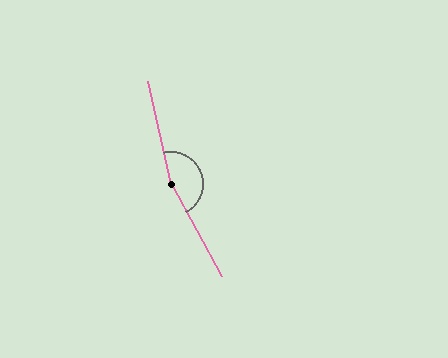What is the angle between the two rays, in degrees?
Approximately 164 degrees.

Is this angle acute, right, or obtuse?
It is obtuse.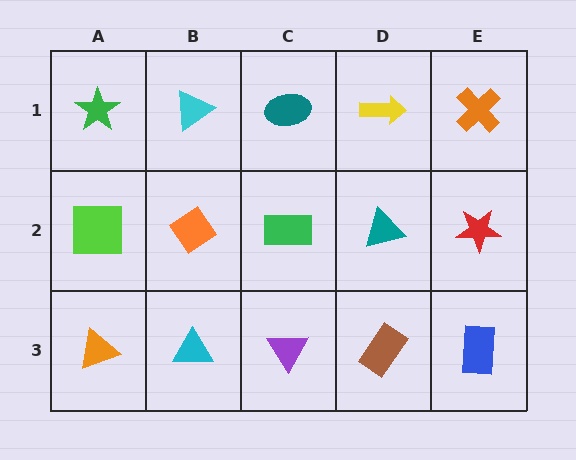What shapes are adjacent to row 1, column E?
A red star (row 2, column E), a yellow arrow (row 1, column D).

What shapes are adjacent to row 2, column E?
An orange cross (row 1, column E), a blue rectangle (row 3, column E), a teal triangle (row 2, column D).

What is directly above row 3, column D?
A teal triangle.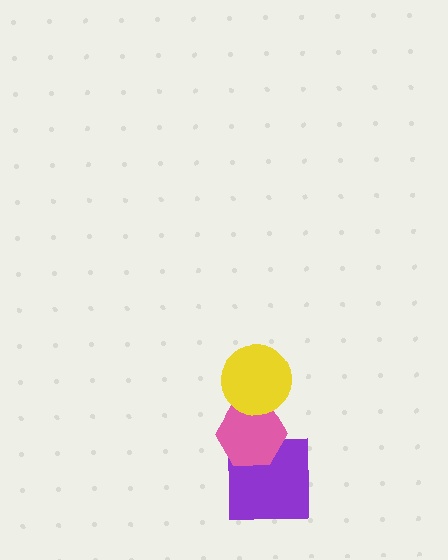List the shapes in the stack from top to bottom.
From top to bottom: the yellow circle, the pink hexagon, the purple square.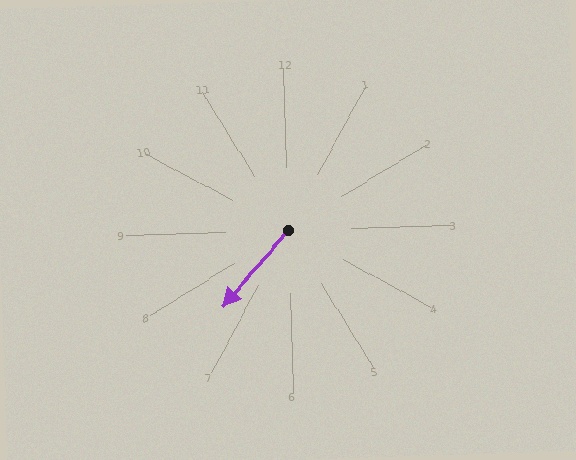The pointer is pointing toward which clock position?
Roughly 7 o'clock.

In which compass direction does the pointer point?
Southwest.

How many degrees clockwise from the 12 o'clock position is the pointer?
Approximately 222 degrees.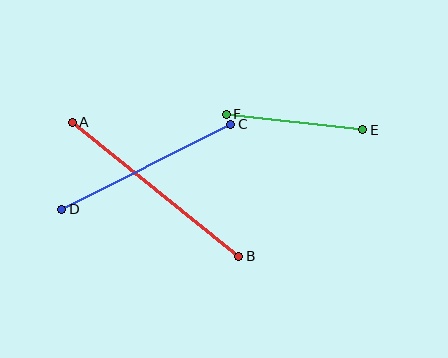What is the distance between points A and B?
The distance is approximately 214 pixels.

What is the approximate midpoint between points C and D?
The midpoint is at approximately (146, 167) pixels.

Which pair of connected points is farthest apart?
Points A and B are farthest apart.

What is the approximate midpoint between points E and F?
The midpoint is at approximately (294, 122) pixels.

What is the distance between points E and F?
The distance is approximately 137 pixels.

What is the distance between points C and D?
The distance is approximately 189 pixels.